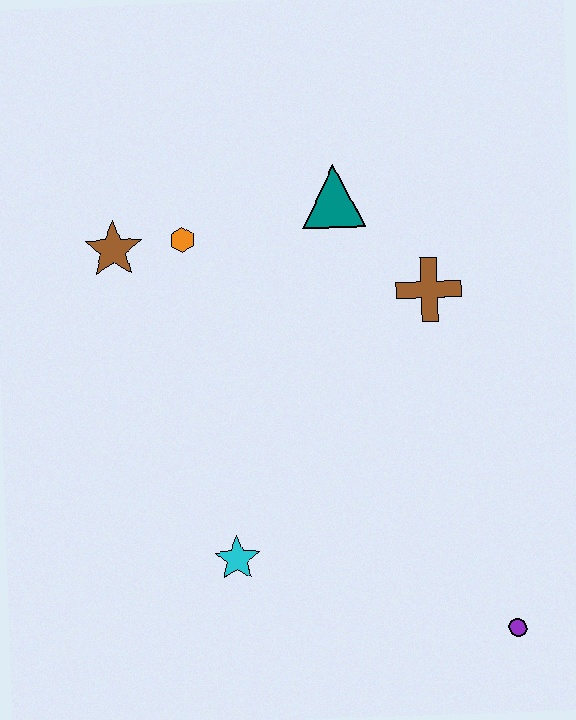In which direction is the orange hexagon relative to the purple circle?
The orange hexagon is above the purple circle.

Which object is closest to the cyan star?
The purple circle is closest to the cyan star.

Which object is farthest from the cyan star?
The teal triangle is farthest from the cyan star.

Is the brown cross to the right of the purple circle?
No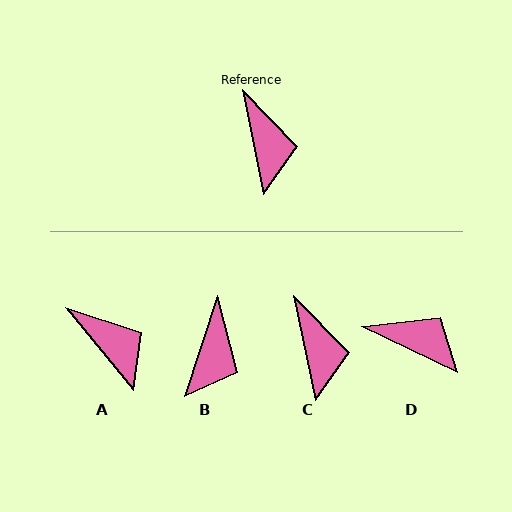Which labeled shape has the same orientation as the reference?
C.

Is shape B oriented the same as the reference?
No, it is off by about 29 degrees.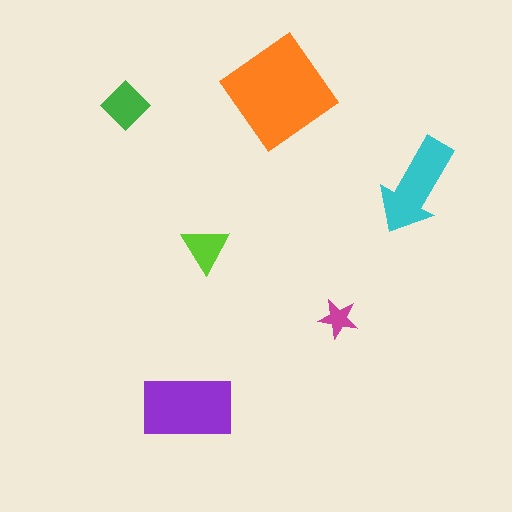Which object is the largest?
The orange diamond.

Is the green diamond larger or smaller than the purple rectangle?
Smaller.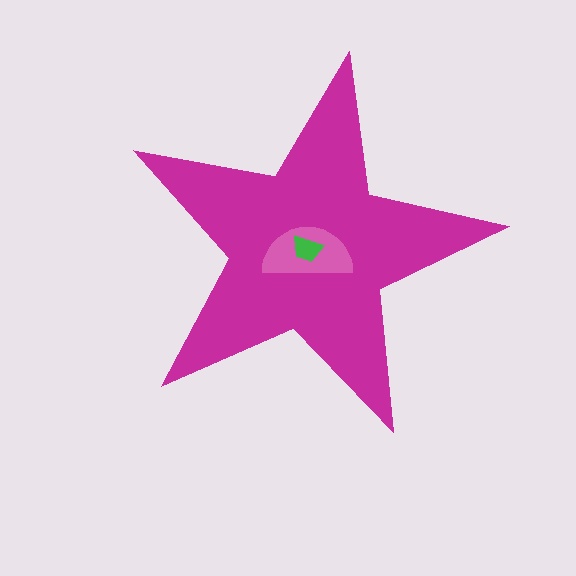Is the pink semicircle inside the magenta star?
Yes.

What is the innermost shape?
The green trapezoid.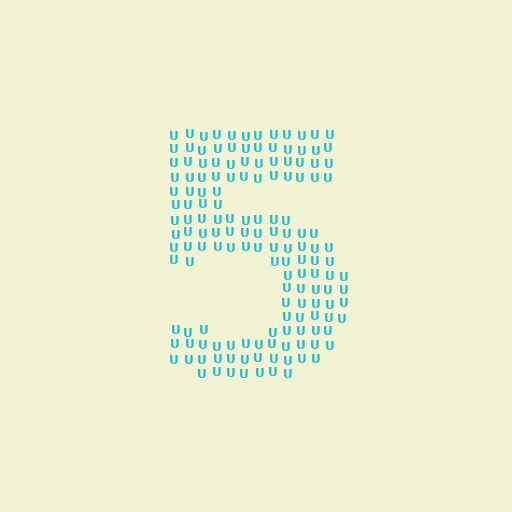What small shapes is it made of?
It is made of small letter U's.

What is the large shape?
The large shape is the digit 5.